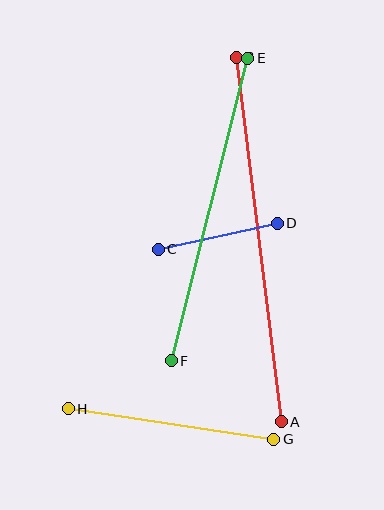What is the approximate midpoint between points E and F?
The midpoint is at approximately (209, 209) pixels.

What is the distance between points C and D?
The distance is approximately 122 pixels.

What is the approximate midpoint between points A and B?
The midpoint is at approximately (259, 239) pixels.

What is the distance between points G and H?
The distance is approximately 208 pixels.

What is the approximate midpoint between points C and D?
The midpoint is at approximately (218, 236) pixels.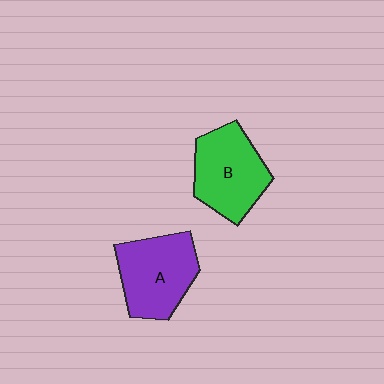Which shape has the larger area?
Shape A (purple).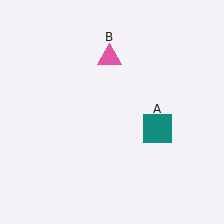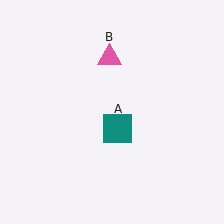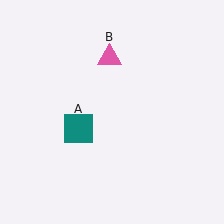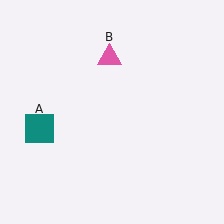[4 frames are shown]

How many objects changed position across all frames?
1 object changed position: teal square (object A).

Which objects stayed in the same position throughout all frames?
Pink triangle (object B) remained stationary.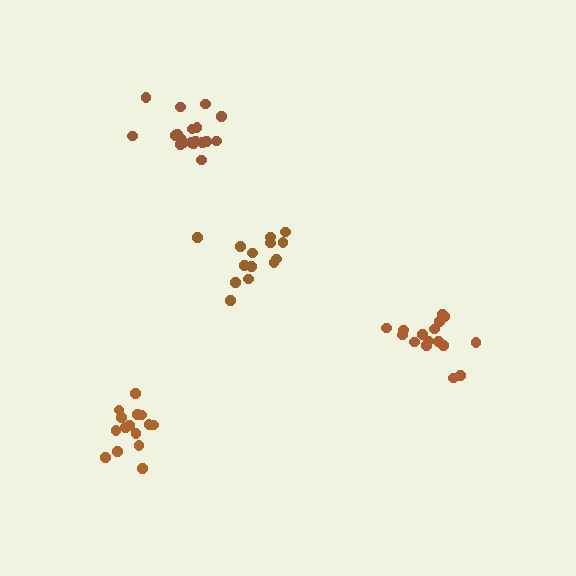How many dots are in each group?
Group 1: 16 dots, Group 2: 15 dots, Group 3: 14 dots, Group 4: 19 dots (64 total).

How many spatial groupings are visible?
There are 4 spatial groupings.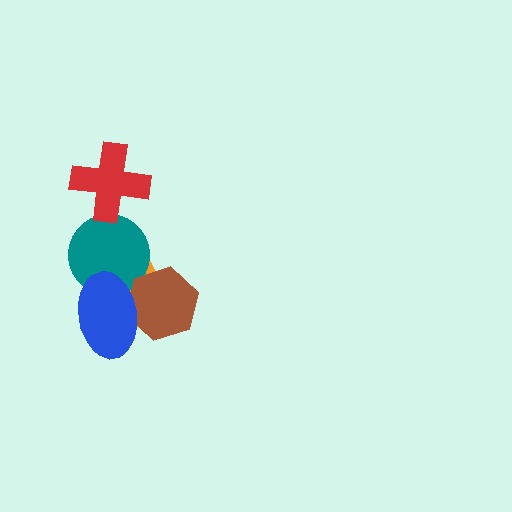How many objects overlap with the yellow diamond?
4 objects overlap with the yellow diamond.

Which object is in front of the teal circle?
The blue ellipse is in front of the teal circle.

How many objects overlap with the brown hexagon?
3 objects overlap with the brown hexagon.